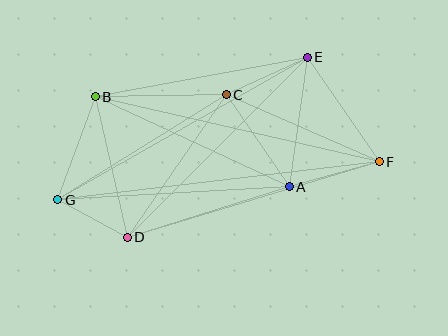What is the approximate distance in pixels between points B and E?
The distance between B and E is approximately 215 pixels.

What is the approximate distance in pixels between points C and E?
The distance between C and E is approximately 89 pixels.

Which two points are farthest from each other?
Points F and G are farthest from each other.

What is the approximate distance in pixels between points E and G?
The distance between E and G is approximately 287 pixels.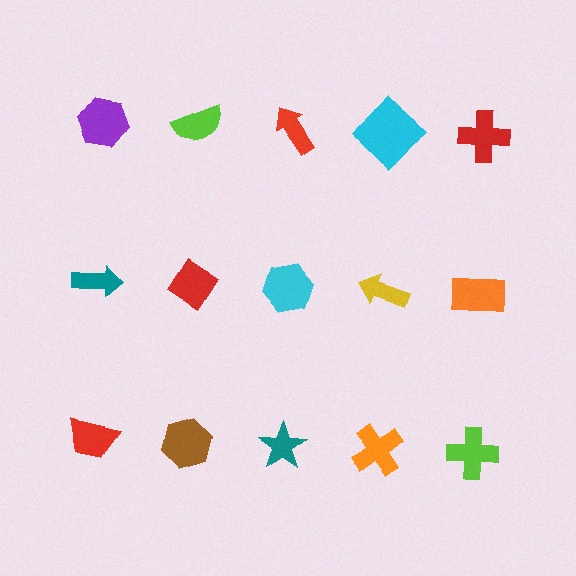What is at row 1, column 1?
A purple hexagon.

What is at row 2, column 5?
An orange rectangle.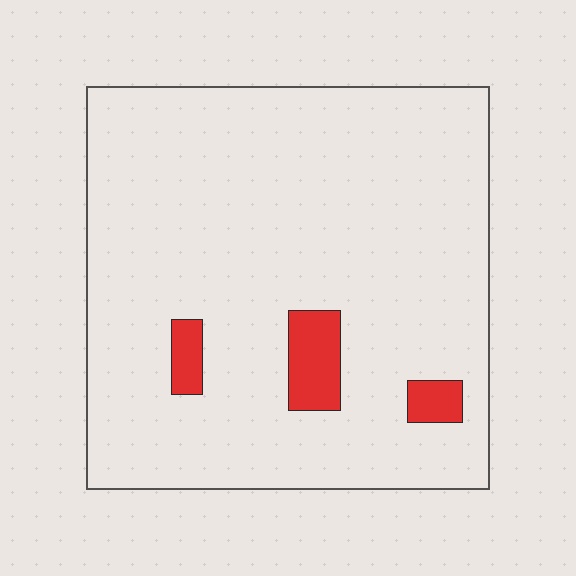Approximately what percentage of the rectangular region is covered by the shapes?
Approximately 5%.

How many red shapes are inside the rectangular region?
3.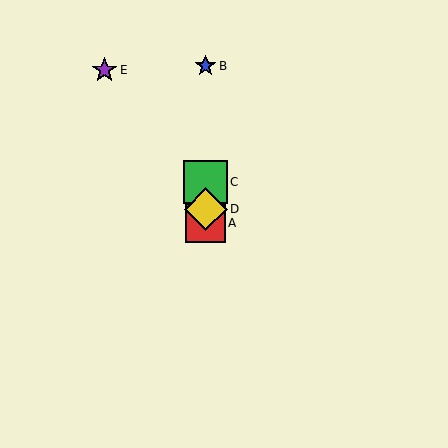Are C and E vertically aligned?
No, C is at x≈206 and E is at x≈105.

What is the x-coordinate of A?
Object A is at x≈206.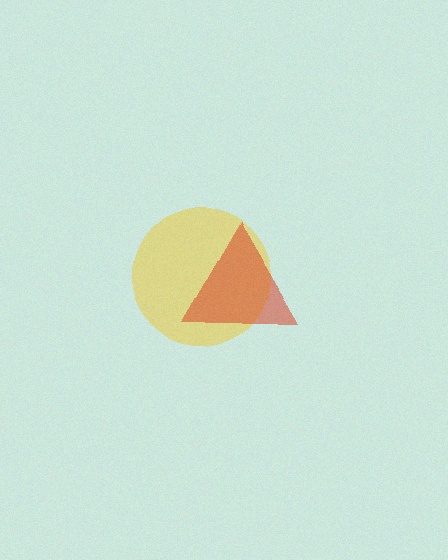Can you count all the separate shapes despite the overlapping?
Yes, there are 2 separate shapes.